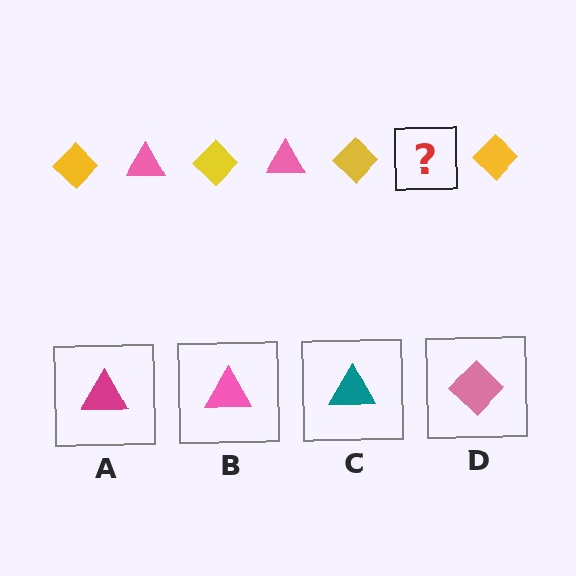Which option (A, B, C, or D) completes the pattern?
B.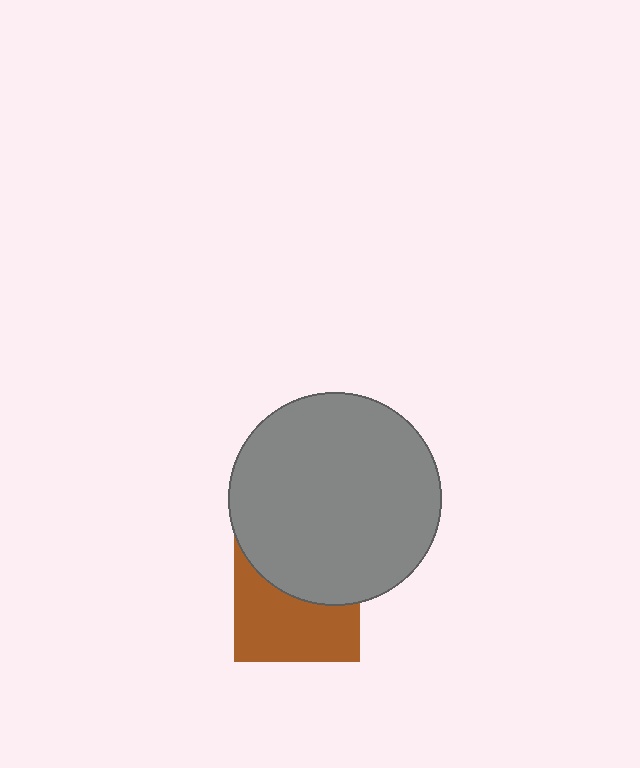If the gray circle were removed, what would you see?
You would see the complete brown square.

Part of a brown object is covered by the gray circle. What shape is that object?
It is a square.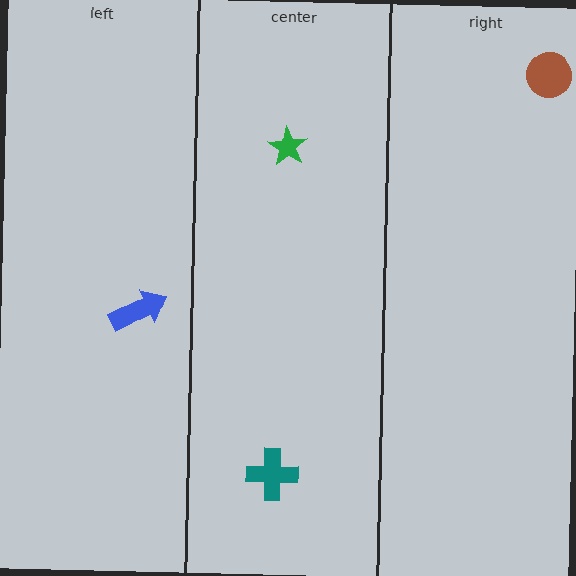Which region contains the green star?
The center region.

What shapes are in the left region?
The blue arrow.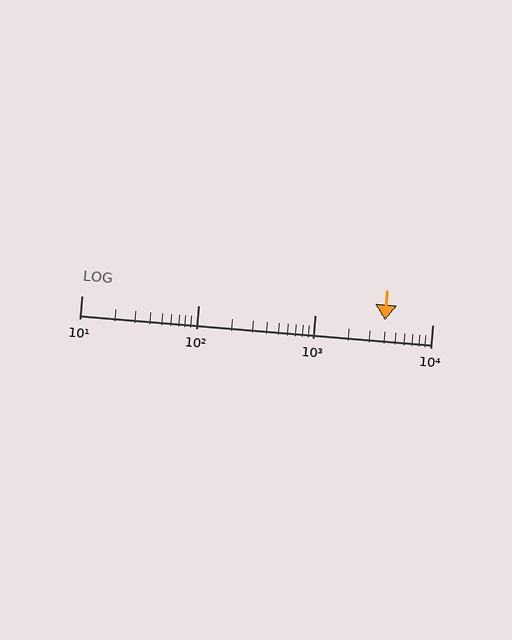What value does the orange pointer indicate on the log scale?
The pointer indicates approximately 3900.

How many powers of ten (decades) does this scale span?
The scale spans 3 decades, from 10 to 10000.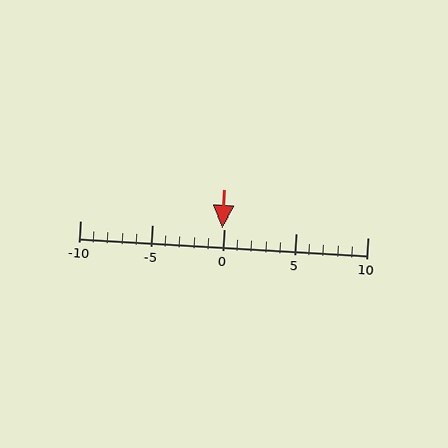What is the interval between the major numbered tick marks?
The major tick marks are spaced 5 units apart.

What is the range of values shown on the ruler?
The ruler shows values from -10 to 10.